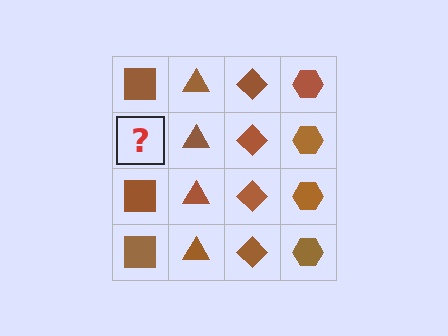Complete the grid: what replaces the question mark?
The question mark should be replaced with a brown square.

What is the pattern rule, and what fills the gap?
The rule is that each column has a consistent shape. The gap should be filled with a brown square.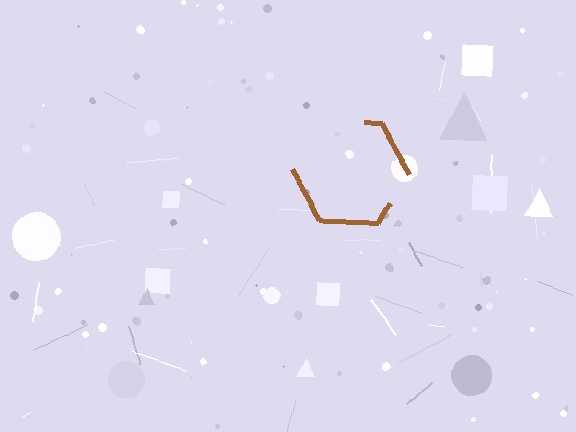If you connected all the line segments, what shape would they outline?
They would outline a hexagon.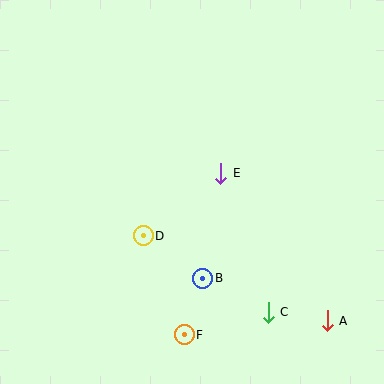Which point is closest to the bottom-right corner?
Point A is closest to the bottom-right corner.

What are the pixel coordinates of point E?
Point E is at (221, 173).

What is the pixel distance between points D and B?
The distance between D and B is 73 pixels.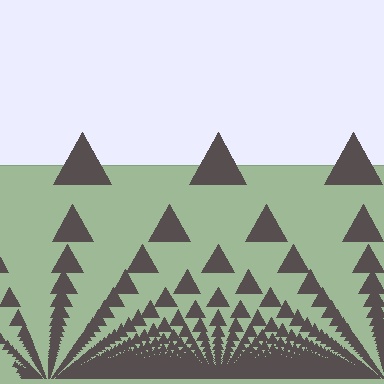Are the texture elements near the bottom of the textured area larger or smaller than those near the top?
Smaller. The gradient is inverted — elements near the bottom are smaller and denser.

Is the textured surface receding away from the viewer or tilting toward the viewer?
The surface appears to tilt toward the viewer. Texture elements get larger and sparser toward the top.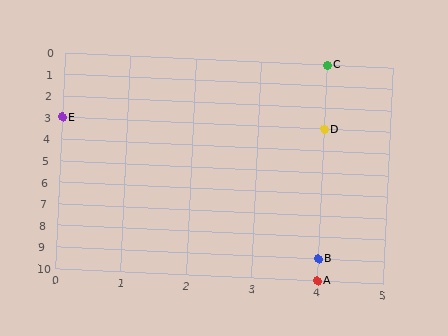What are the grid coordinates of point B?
Point B is at grid coordinates (4, 9).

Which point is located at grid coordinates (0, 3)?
Point E is at (0, 3).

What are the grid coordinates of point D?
Point D is at grid coordinates (4, 3).